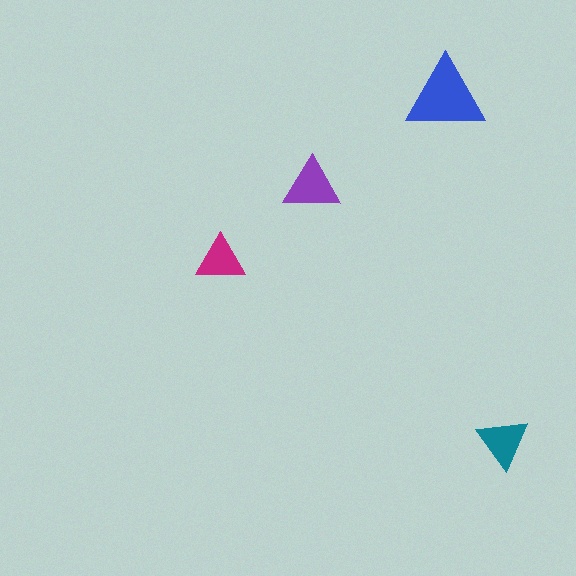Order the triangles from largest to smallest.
the blue one, the purple one, the teal one, the magenta one.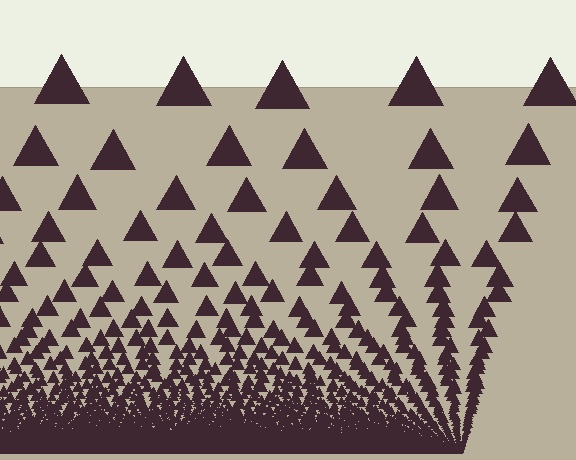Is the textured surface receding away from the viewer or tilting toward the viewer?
The surface appears to tilt toward the viewer. Texture elements get larger and sparser toward the top.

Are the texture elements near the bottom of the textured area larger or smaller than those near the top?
Smaller. The gradient is inverted — elements near the bottom are smaller and denser.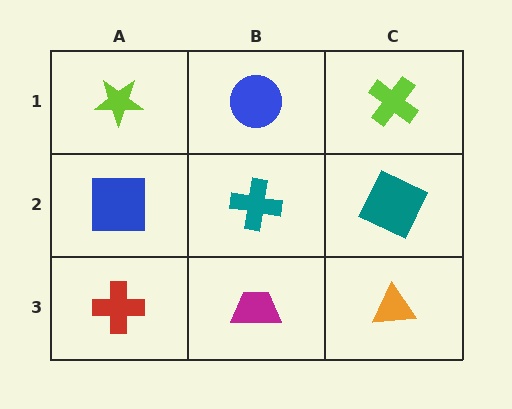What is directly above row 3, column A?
A blue square.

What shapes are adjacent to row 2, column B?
A blue circle (row 1, column B), a magenta trapezoid (row 3, column B), a blue square (row 2, column A), a teal square (row 2, column C).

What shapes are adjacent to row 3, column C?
A teal square (row 2, column C), a magenta trapezoid (row 3, column B).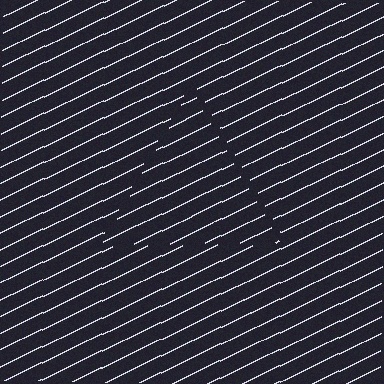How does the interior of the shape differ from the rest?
The interior of the shape contains the same grating, shifted by half a period — the contour is defined by the phase discontinuity where line-ends from the inner and outer gratings abut.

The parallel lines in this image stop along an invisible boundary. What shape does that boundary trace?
An illusory triangle. The interior of the shape contains the same grating, shifted by half a period — the contour is defined by the phase discontinuity where line-ends from the inner and outer gratings abut.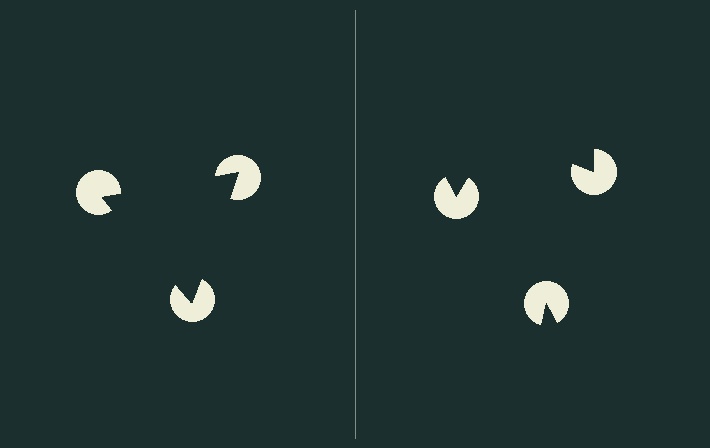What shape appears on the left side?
An illusory triangle.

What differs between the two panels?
The pac-man discs are positioned identically on both sides; only the wedge orientations differ. On the left they align to a triangle; on the right they are misaligned.